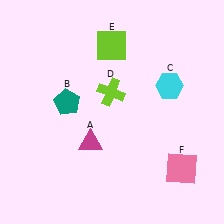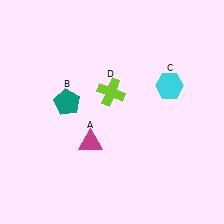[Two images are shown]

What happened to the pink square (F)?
The pink square (F) was removed in Image 2. It was in the bottom-right area of Image 1.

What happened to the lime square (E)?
The lime square (E) was removed in Image 2. It was in the top-left area of Image 1.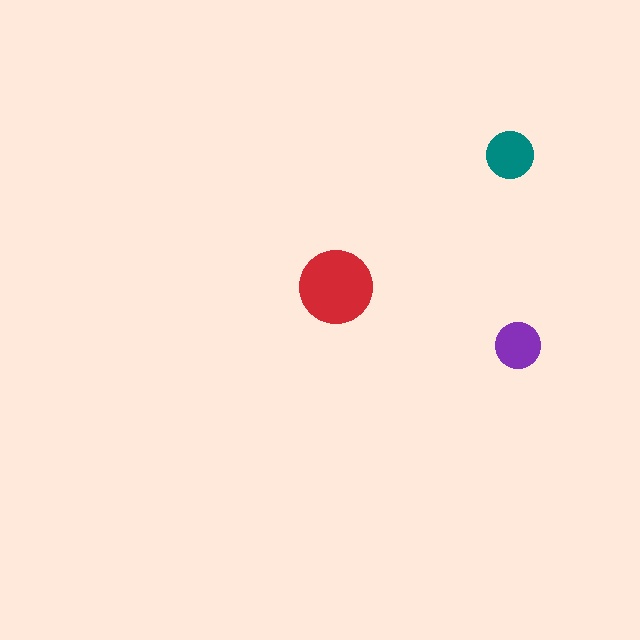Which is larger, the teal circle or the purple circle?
The teal one.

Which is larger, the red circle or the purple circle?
The red one.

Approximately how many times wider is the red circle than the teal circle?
About 1.5 times wider.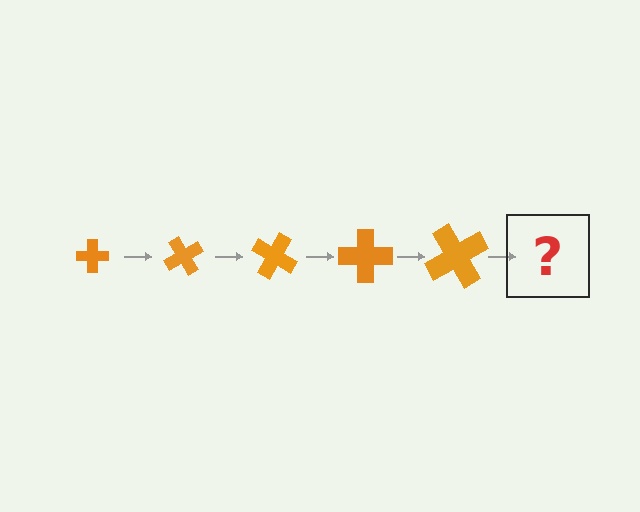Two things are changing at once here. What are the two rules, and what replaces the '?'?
The two rules are that the cross grows larger each step and it rotates 60 degrees each step. The '?' should be a cross, larger than the previous one and rotated 300 degrees from the start.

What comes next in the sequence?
The next element should be a cross, larger than the previous one and rotated 300 degrees from the start.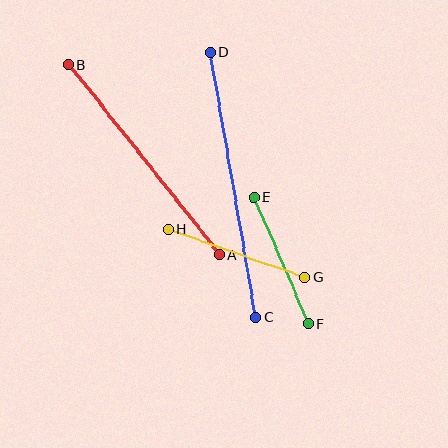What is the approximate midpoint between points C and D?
The midpoint is at approximately (233, 185) pixels.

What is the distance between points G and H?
The distance is approximately 145 pixels.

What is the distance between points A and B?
The distance is approximately 243 pixels.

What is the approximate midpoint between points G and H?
The midpoint is at approximately (237, 253) pixels.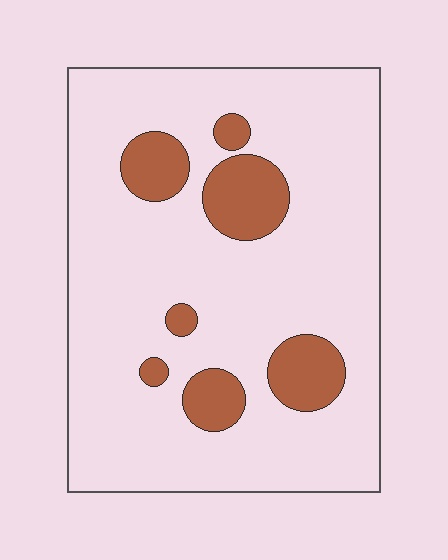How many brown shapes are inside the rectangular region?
7.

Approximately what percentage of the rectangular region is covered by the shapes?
Approximately 15%.